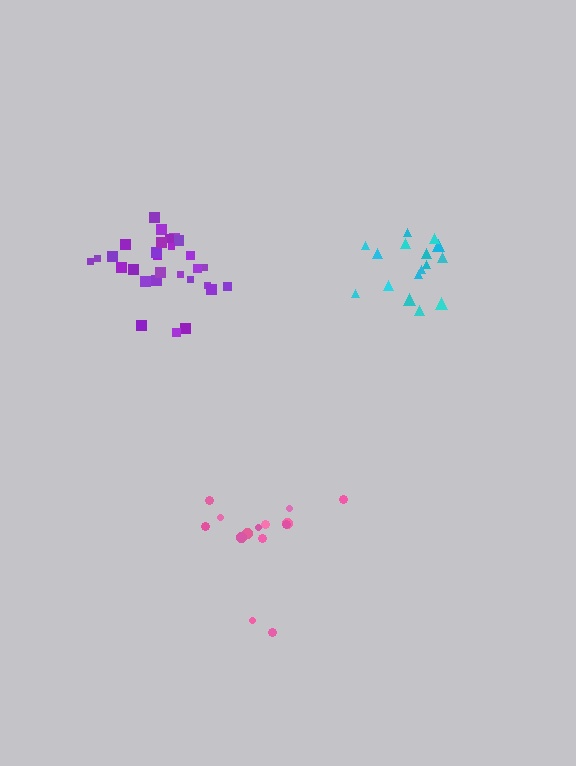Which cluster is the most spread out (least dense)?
Pink.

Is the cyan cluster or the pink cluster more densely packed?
Cyan.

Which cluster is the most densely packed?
Purple.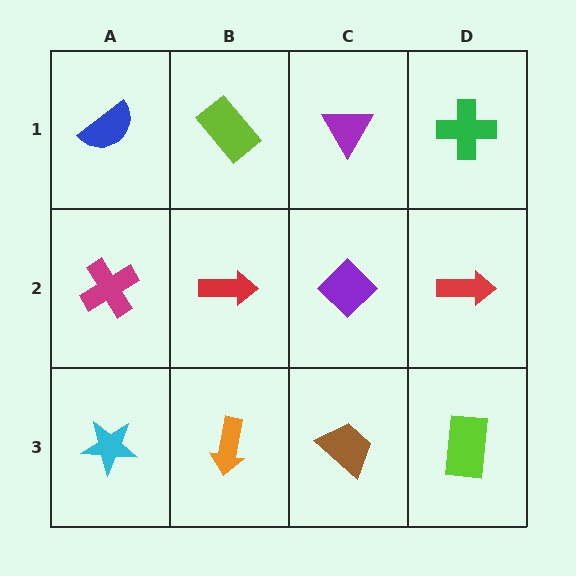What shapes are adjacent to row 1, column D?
A red arrow (row 2, column D), a purple triangle (row 1, column C).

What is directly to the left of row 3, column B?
A cyan star.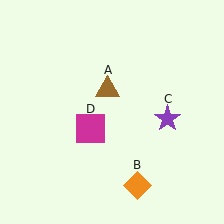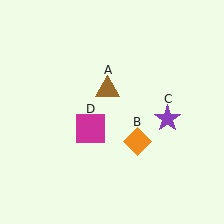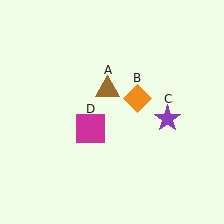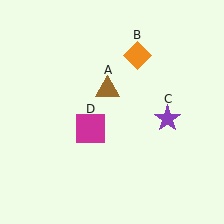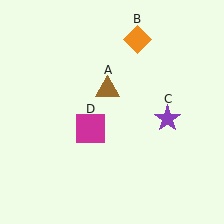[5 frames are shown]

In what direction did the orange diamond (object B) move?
The orange diamond (object B) moved up.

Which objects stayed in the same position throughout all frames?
Brown triangle (object A) and purple star (object C) and magenta square (object D) remained stationary.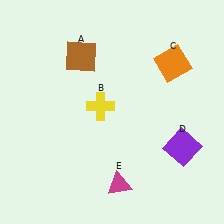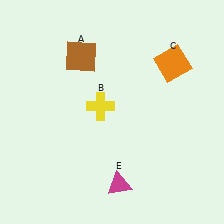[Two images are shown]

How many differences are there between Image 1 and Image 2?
There is 1 difference between the two images.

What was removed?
The purple square (D) was removed in Image 2.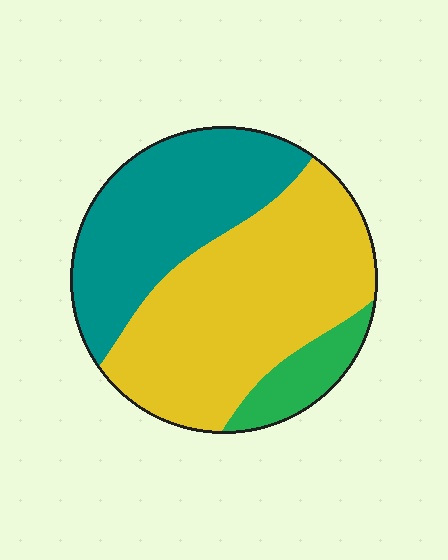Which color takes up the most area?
Yellow, at roughly 55%.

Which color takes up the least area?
Green, at roughly 10%.